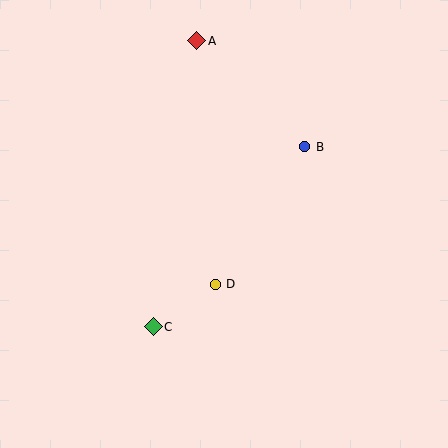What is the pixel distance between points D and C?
The distance between D and C is 75 pixels.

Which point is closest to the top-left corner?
Point A is closest to the top-left corner.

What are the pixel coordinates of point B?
Point B is at (305, 147).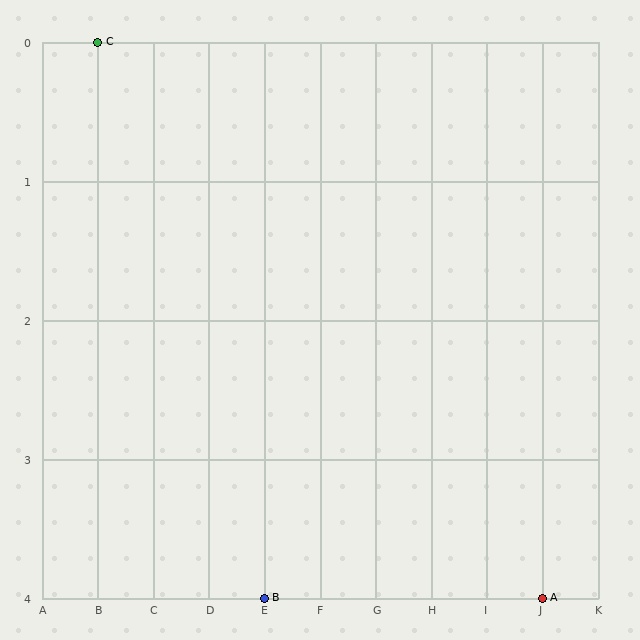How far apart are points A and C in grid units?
Points A and C are 8 columns and 4 rows apart (about 8.9 grid units diagonally).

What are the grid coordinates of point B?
Point B is at grid coordinates (E, 4).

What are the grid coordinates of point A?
Point A is at grid coordinates (J, 4).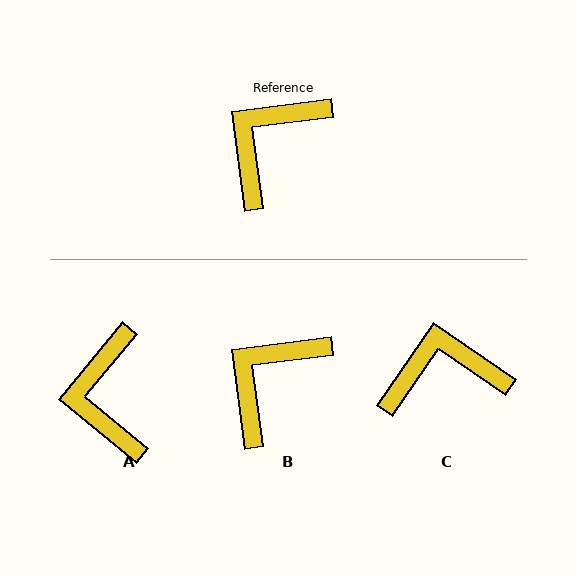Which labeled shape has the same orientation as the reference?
B.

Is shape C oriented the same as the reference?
No, it is off by about 42 degrees.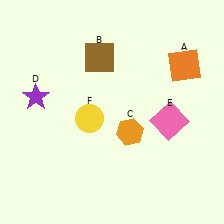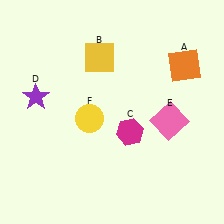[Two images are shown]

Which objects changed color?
B changed from brown to yellow. C changed from orange to magenta.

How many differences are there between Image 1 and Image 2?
There are 2 differences between the two images.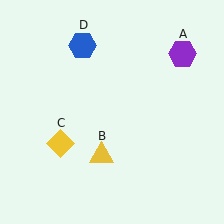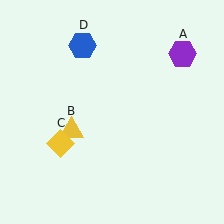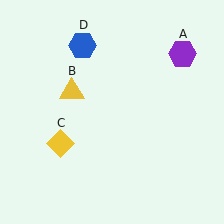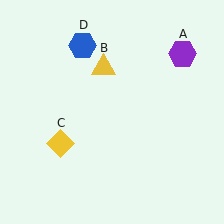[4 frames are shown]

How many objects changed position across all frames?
1 object changed position: yellow triangle (object B).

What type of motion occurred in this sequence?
The yellow triangle (object B) rotated clockwise around the center of the scene.